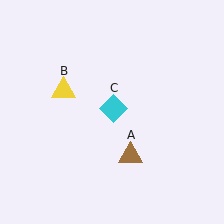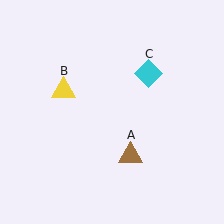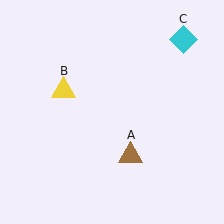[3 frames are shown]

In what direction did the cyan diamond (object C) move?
The cyan diamond (object C) moved up and to the right.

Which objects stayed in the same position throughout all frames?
Brown triangle (object A) and yellow triangle (object B) remained stationary.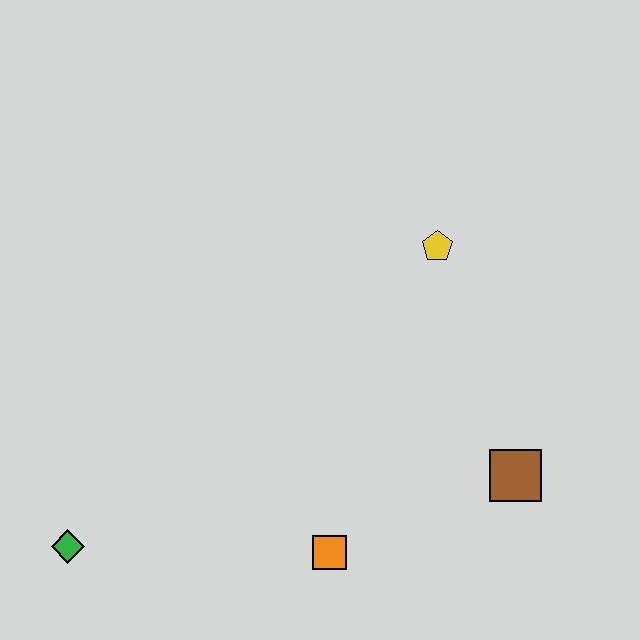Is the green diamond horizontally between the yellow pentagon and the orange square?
No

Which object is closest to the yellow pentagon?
The brown square is closest to the yellow pentagon.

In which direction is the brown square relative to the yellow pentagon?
The brown square is below the yellow pentagon.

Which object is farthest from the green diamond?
The yellow pentagon is farthest from the green diamond.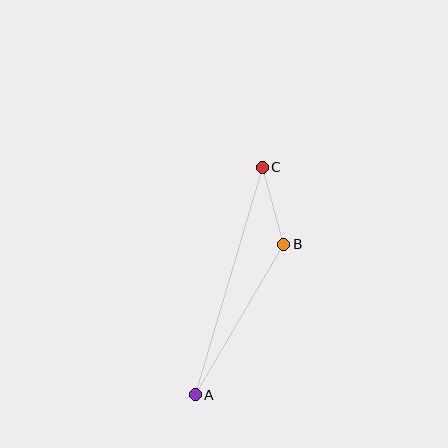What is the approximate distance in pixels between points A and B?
The distance between A and B is approximately 175 pixels.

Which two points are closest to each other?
Points B and C are closest to each other.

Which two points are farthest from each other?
Points A and C are farthest from each other.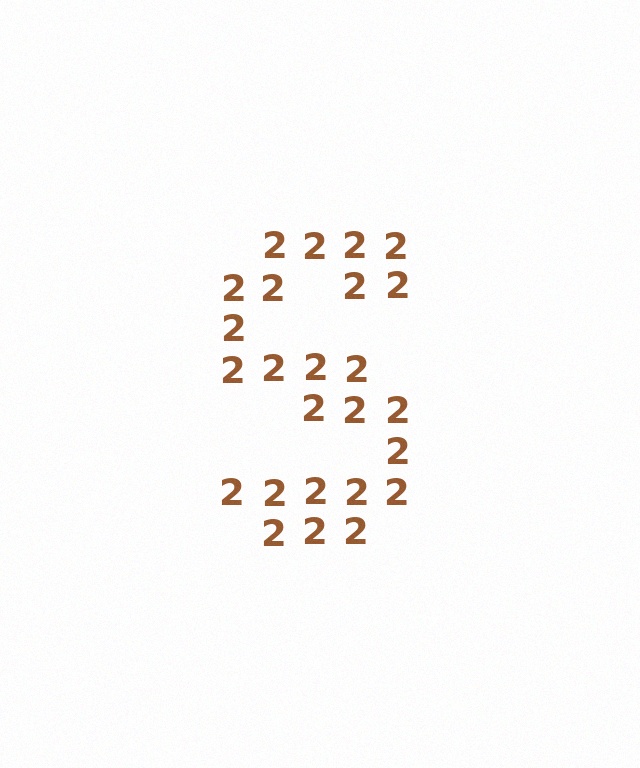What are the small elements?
The small elements are digit 2's.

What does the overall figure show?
The overall figure shows the letter S.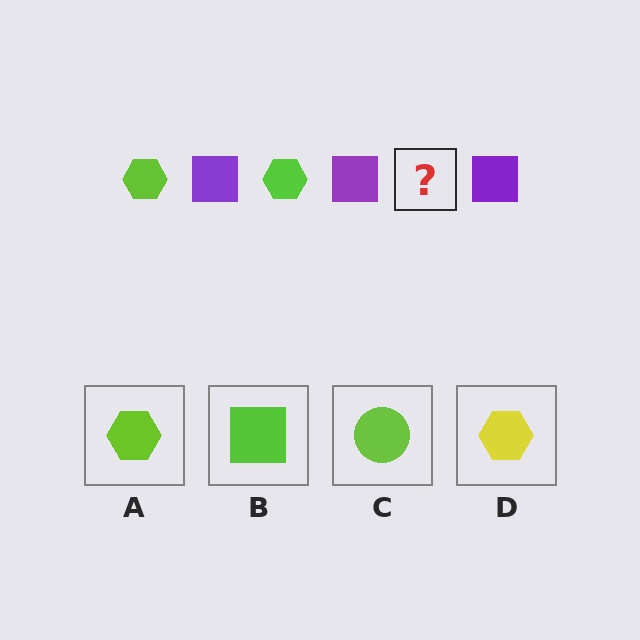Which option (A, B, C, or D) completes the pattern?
A.